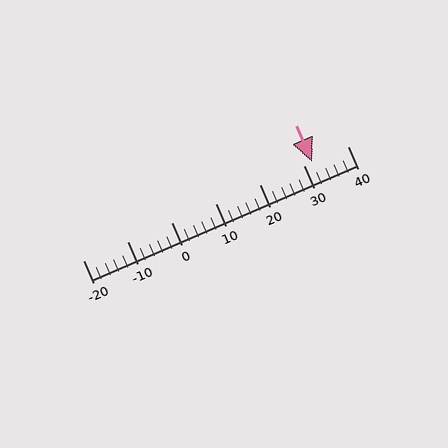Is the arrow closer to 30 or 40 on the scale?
The arrow is closer to 30.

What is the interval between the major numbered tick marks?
The major tick marks are spaced 10 units apart.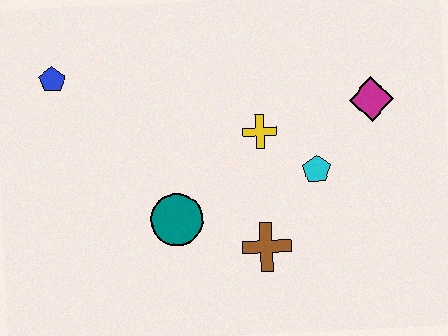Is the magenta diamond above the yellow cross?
Yes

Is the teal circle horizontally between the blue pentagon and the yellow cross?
Yes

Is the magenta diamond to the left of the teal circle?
No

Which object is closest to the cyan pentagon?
The yellow cross is closest to the cyan pentagon.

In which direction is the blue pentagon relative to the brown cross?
The blue pentagon is to the left of the brown cross.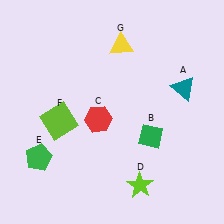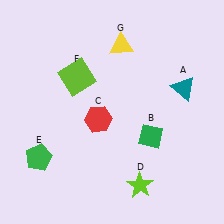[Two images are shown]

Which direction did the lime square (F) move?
The lime square (F) moved up.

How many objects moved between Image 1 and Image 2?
1 object moved between the two images.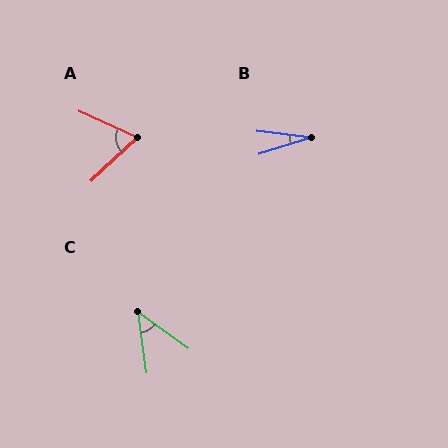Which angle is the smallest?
B, at approximately 24 degrees.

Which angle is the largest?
A, at approximately 68 degrees.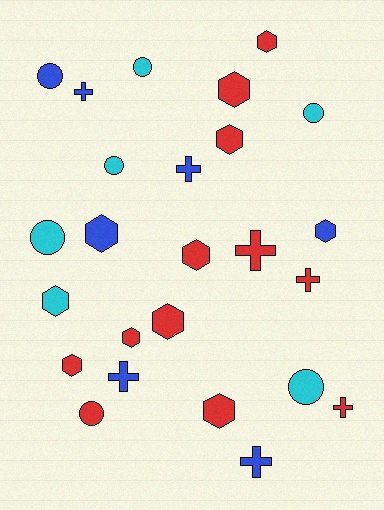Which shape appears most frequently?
Hexagon, with 11 objects.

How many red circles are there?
There is 1 red circle.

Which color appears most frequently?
Red, with 12 objects.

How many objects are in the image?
There are 25 objects.